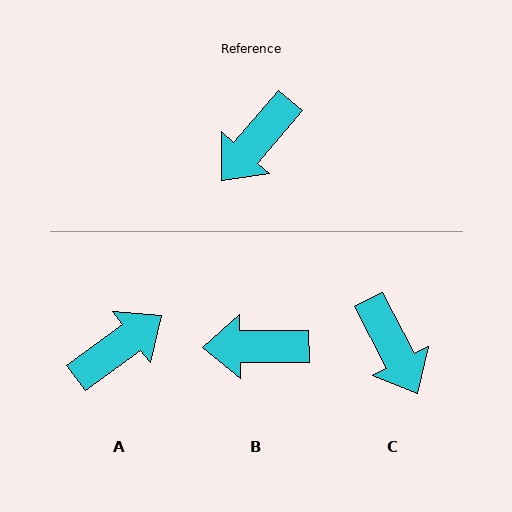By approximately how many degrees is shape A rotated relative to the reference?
Approximately 167 degrees counter-clockwise.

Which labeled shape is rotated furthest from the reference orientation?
A, about 167 degrees away.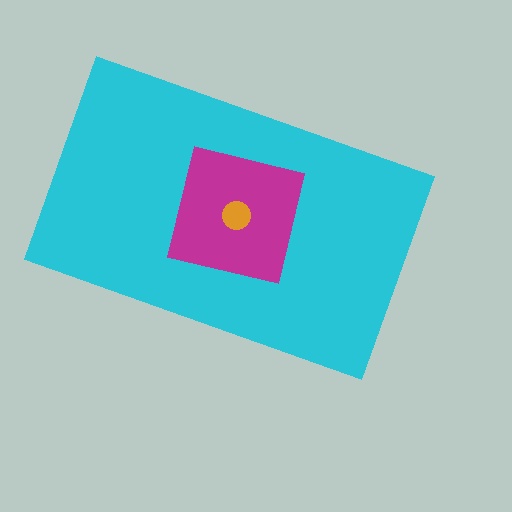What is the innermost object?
The orange circle.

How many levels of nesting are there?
3.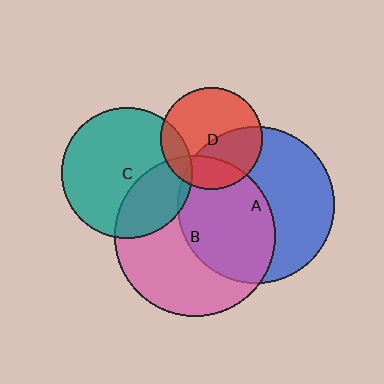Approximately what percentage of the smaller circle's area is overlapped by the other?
Approximately 30%.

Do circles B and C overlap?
Yes.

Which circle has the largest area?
Circle B (pink).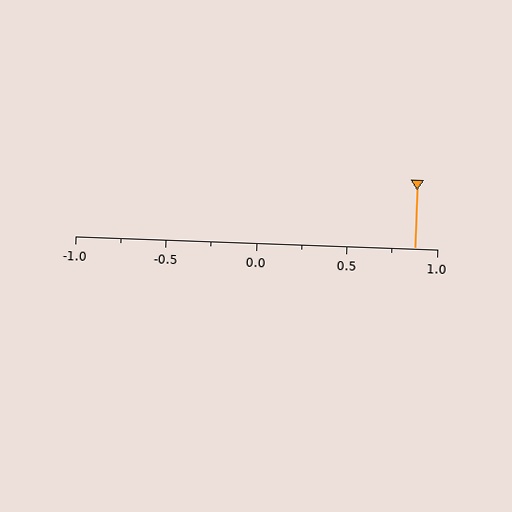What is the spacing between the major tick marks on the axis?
The major ticks are spaced 0.5 apart.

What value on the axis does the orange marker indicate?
The marker indicates approximately 0.88.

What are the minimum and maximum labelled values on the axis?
The axis runs from -1.0 to 1.0.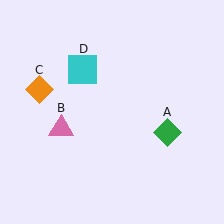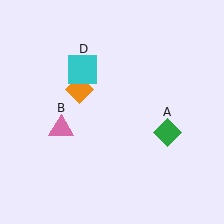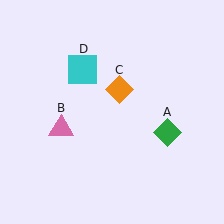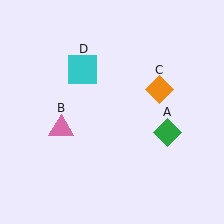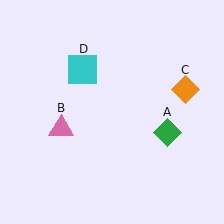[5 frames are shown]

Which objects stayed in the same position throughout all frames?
Green diamond (object A) and pink triangle (object B) and cyan square (object D) remained stationary.